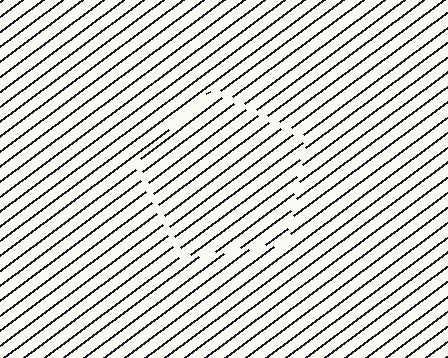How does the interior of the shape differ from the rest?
The interior of the shape contains the same grating, shifted by half a period — the contour is defined by the phase discontinuity where line-ends from the inner and outer gratings abut.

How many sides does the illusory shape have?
5 sides — the line-ends trace a pentagon.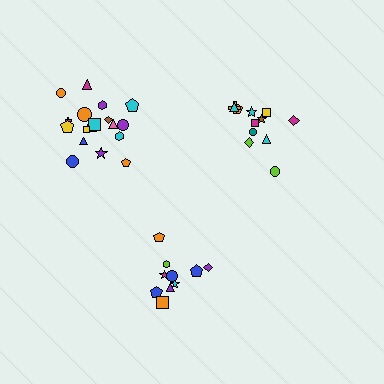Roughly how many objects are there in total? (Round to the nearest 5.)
Roughly 40 objects in total.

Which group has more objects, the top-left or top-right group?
The top-left group.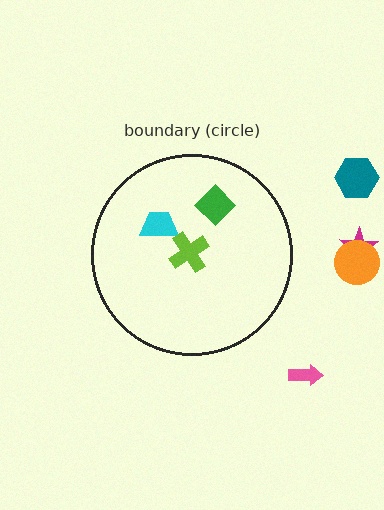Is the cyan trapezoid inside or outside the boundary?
Inside.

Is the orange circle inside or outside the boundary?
Outside.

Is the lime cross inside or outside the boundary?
Inside.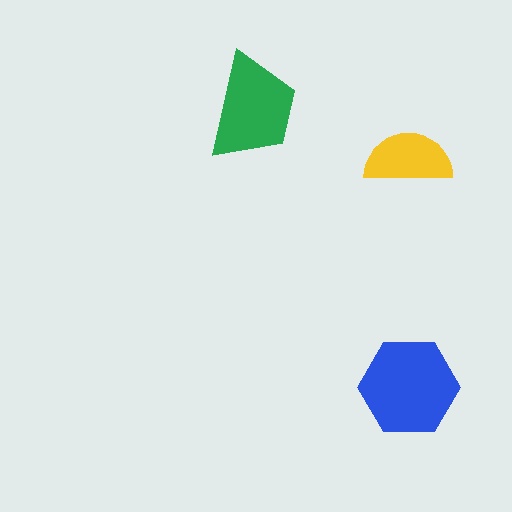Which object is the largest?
The blue hexagon.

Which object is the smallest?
The yellow semicircle.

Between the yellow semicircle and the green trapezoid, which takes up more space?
The green trapezoid.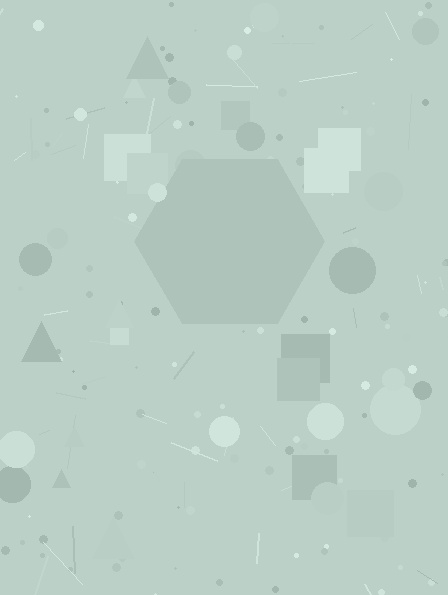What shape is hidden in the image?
A hexagon is hidden in the image.